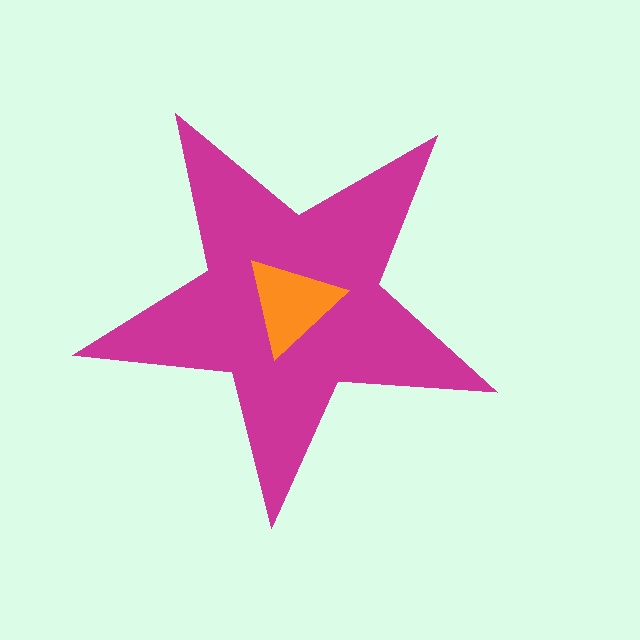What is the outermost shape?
The magenta star.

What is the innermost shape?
The orange triangle.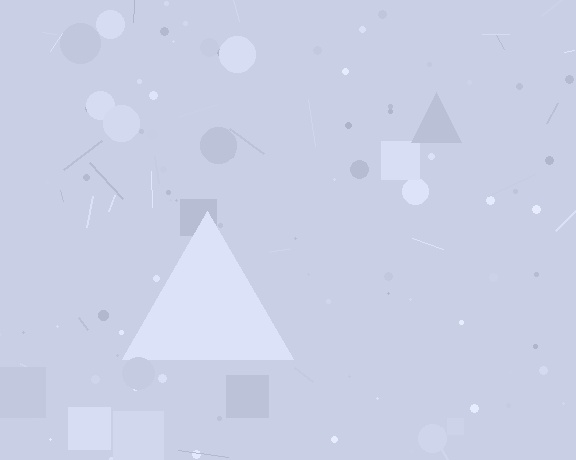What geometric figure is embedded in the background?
A triangle is embedded in the background.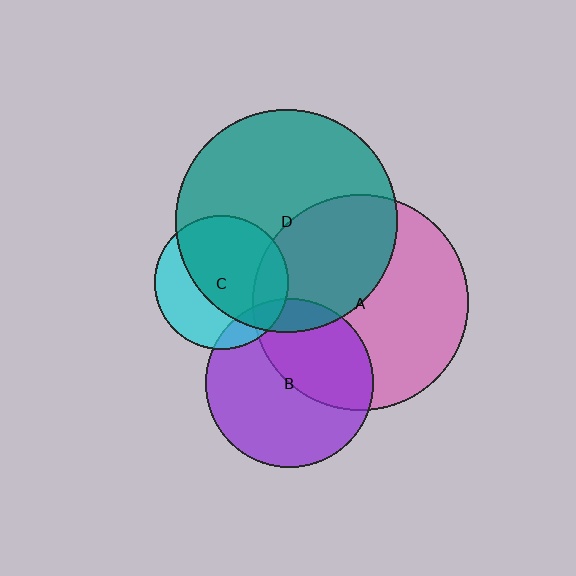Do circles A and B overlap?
Yes.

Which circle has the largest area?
Circle D (teal).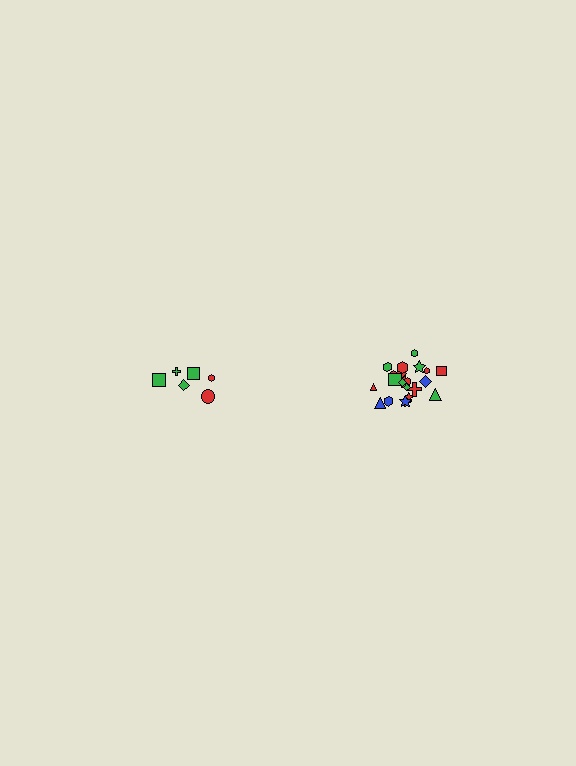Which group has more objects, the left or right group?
The right group.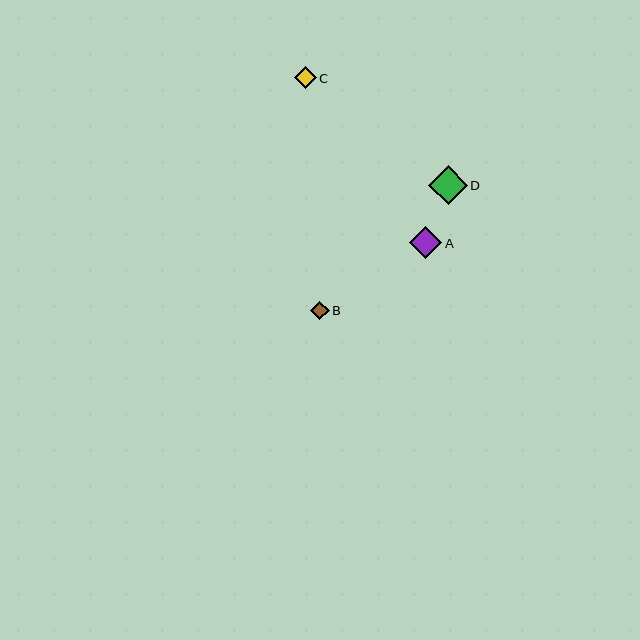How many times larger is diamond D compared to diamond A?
Diamond D is approximately 1.2 times the size of diamond A.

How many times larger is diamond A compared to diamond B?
Diamond A is approximately 1.8 times the size of diamond B.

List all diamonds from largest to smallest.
From largest to smallest: D, A, C, B.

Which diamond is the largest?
Diamond D is the largest with a size of approximately 39 pixels.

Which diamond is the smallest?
Diamond B is the smallest with a size of approximately 18 pixels.